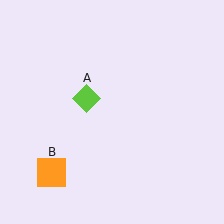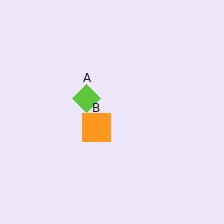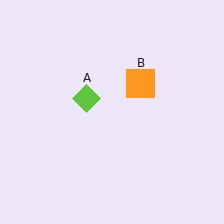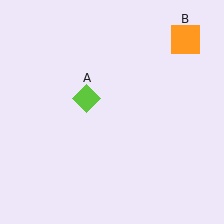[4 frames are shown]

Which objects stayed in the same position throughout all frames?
Lime diamond (object A) remained stationary.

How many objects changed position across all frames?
1 object changed position: orange square (object B).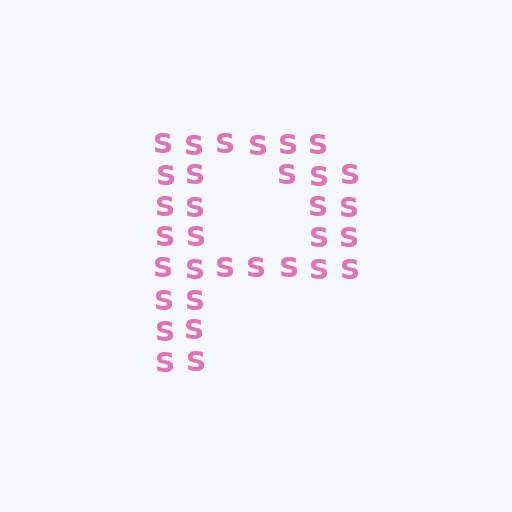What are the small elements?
The small elements are letter S's.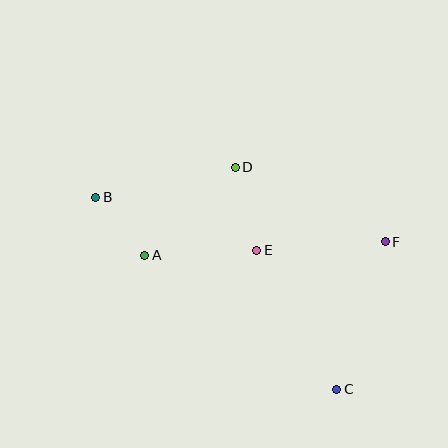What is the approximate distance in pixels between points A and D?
The distance between A and D is approximately 126 pixels.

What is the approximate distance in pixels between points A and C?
The distance between A and C is approximately 234 pixels.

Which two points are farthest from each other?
Points B and C are farthest from each other.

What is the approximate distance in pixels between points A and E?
The distance between A and E is approximately 112 pixels.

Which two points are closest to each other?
Points A and B are closest to each other.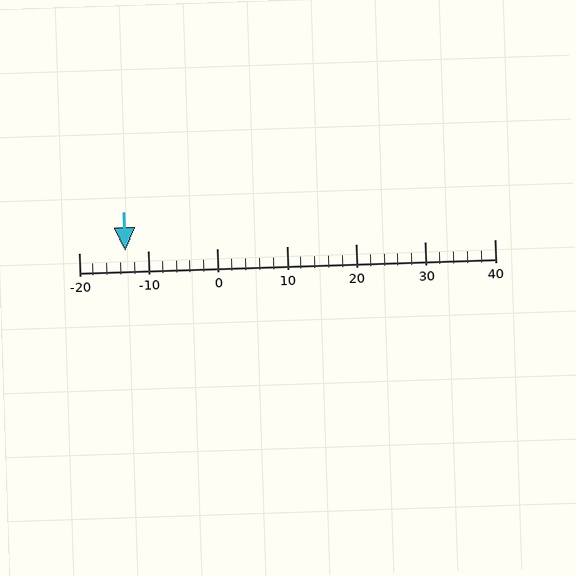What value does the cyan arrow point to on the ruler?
The cyan arrow points to approximately -13.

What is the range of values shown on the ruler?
The ruler shows values from -20 to 40.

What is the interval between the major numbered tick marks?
The major tick marks are spaced 10 units apart.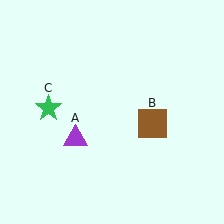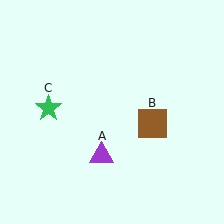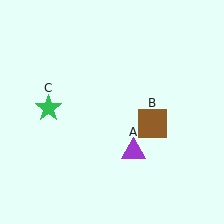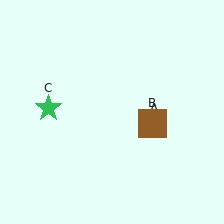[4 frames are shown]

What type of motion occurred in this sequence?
The purple triangle (object A) rotated counterclockwise around the center of the scene.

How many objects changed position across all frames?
1 object changed position: purple triangle (object A).